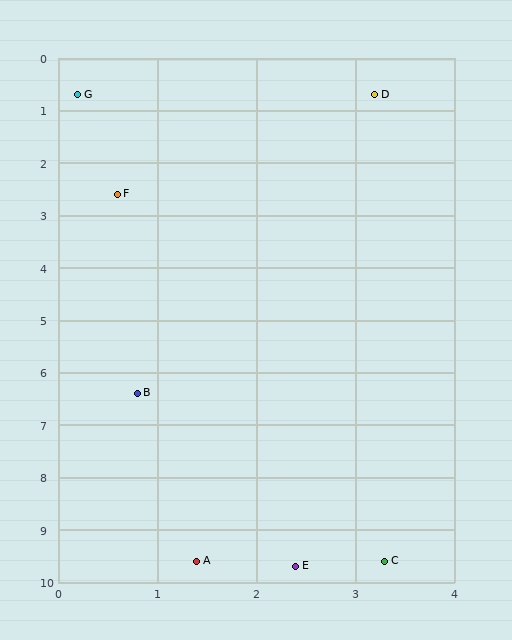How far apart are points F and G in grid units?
Points F and G are about 1.9 grid units apart.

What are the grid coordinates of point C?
Point C is at approximately (3.3, 9.6).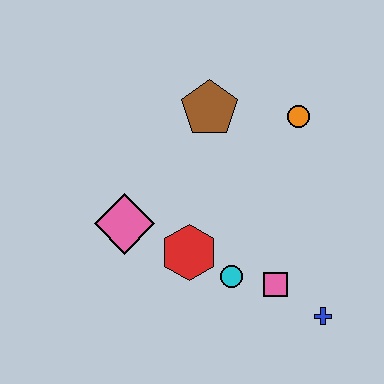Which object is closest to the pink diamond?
The red hexagon is closest to the pink diamond.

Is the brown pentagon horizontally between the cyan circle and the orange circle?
No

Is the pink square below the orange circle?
Yes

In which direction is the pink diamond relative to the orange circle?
The pink diamond is to the left of the orange circle.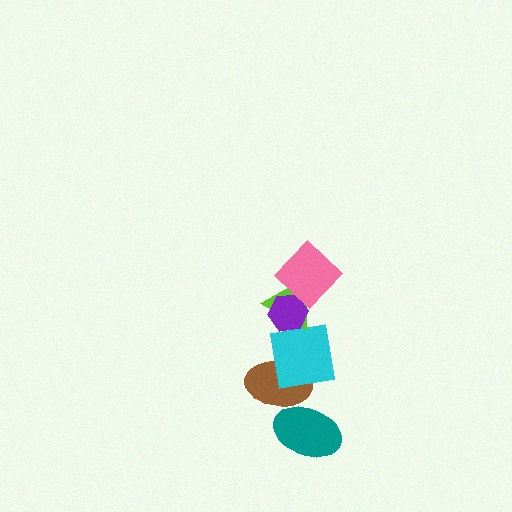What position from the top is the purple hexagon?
The purple hexagon is 2nd from the top.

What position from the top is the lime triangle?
The lime triangle is 3rd from the top.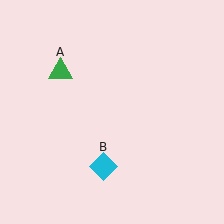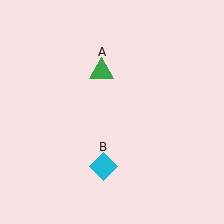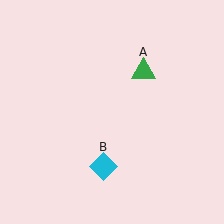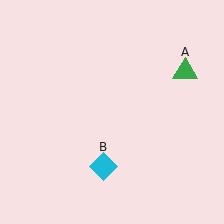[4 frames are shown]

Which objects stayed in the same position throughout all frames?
Cyan diamond (object B) remained stationary.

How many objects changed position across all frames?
1 object changed position: green triangle (object A).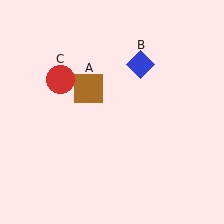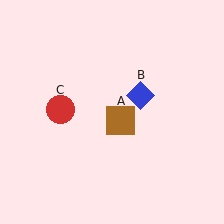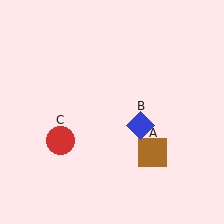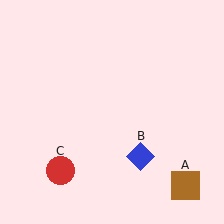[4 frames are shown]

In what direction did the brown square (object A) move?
The brown square (object A) moved down and to the right.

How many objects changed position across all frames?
3 objects changed position: brown square (object A), blue diamond (object B), red circle (object C).